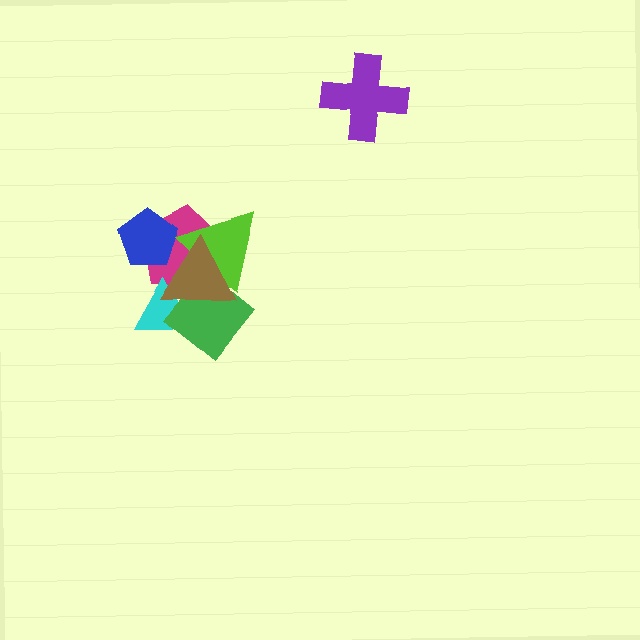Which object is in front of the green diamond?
The brown triangle is in front of the green diamond.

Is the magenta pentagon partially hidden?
Yes, it is partially covered by another shape.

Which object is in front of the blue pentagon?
The brown triangle is in front of the blue pentagon.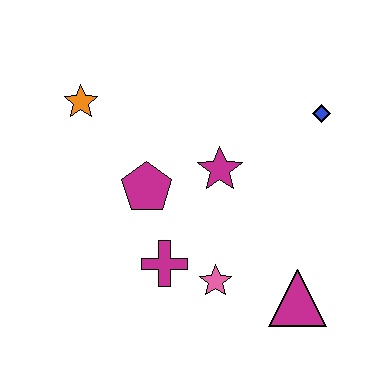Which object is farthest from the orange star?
The magenta triangle is farthest from the orange star.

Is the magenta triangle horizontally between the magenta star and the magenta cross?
No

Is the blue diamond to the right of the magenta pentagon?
Yes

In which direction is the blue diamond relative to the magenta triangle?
The blue diamond is above the magenta triangle.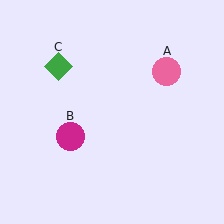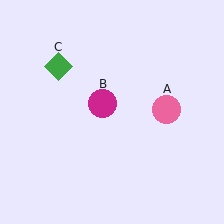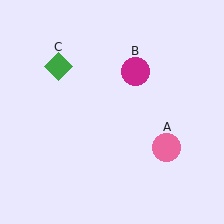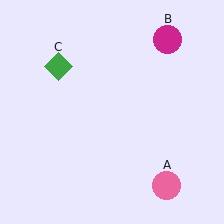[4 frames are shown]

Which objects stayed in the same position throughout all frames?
Green diamond (object C) remained stationary.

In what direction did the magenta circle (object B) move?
The magenta circle (object B) moved up and to the right.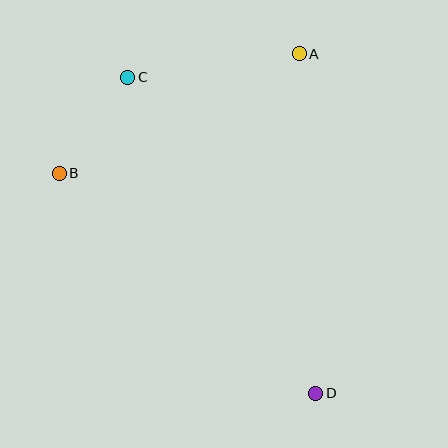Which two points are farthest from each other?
Points C and D are farthest from each other.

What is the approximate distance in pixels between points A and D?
The distance between A and D is approximately 340 pixels.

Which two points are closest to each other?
Points B and C are closest to each other.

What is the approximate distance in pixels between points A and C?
The distance between A and C is approximately 174 pixels.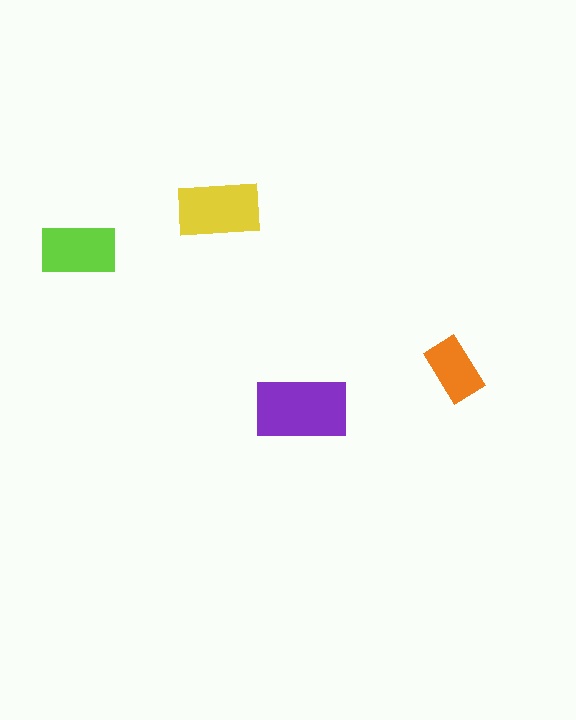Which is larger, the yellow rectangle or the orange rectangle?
The yellow one.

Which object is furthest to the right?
The orange rectangle is rightmost.